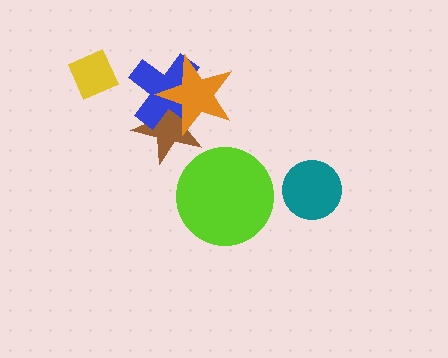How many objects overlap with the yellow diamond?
0 objects overlap with the yellow diamond.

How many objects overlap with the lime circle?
0 objects overlap with the lime circle.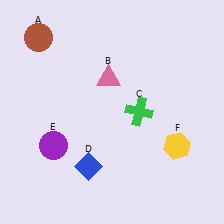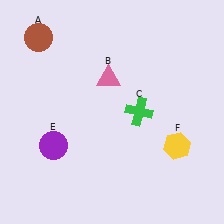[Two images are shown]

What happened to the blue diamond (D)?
The blue diamond (D) was removed in Image 2. It was in the bottom-left area of Image 1.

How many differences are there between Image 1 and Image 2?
There is 1 difference between the two images.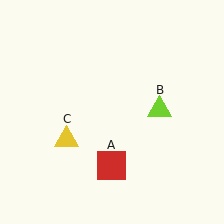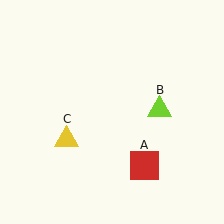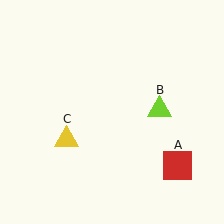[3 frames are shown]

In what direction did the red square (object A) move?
The red square (object A) moved right.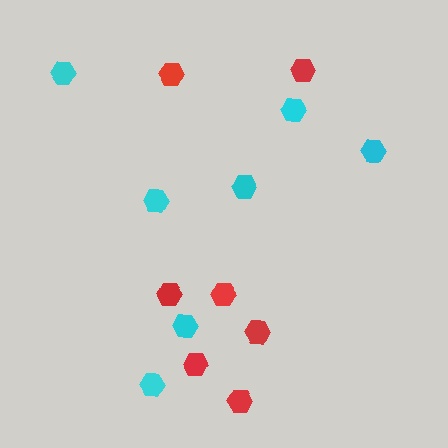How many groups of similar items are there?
There are 2 groups: one group of red hexagons (7) and one group of cyan hexagons (7).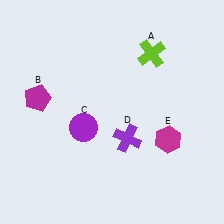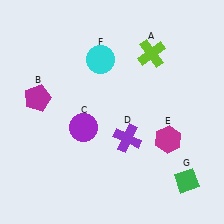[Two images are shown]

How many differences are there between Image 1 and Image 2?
There are 2 differences between the two images.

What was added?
A cyan circle (F), a green diamond (G) were added in Image 2.